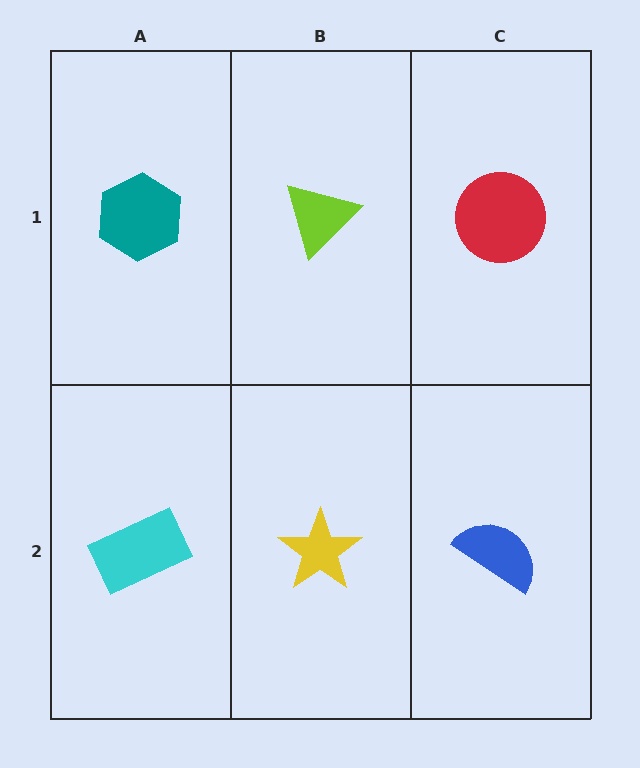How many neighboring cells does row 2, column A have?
2.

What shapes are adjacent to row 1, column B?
A yellow star (row 2, column B), a teal hexagon (row 1, column A), a red circle (row 1, column C).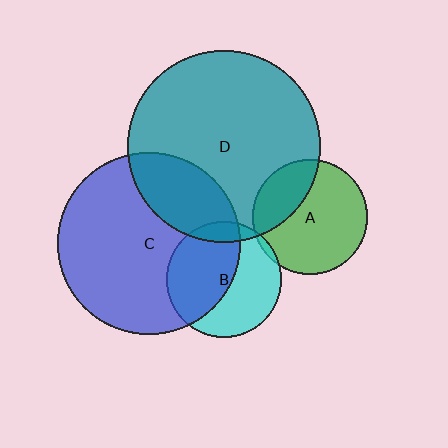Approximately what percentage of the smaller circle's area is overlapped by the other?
Approximately 5%.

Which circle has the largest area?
Circle D (teal).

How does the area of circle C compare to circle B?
Approximately 2.5 times.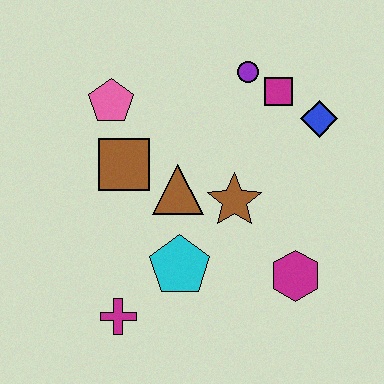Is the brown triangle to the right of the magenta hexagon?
No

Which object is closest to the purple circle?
The magenta square is closest to the purple circle.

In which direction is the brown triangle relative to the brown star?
The brown triangle is to the left of the brown star.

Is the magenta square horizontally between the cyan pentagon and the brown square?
No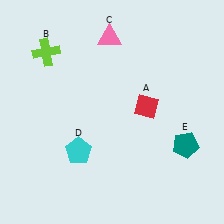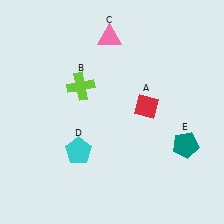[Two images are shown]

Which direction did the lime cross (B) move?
The lime cross (B) moved right.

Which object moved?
The lime cross (B) moved right.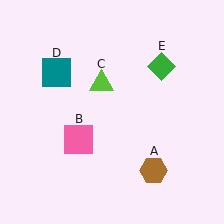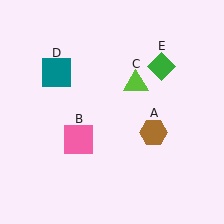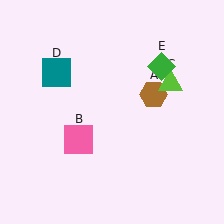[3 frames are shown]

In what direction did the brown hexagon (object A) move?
The brown hexagon (object A) moved up.